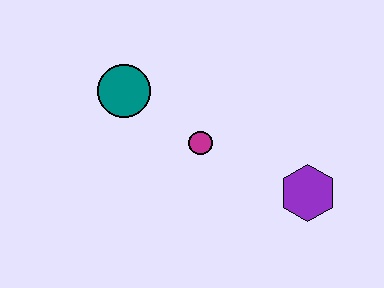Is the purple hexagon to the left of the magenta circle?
No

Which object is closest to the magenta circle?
The teal circle is closest to the magenta circle.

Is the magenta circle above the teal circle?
No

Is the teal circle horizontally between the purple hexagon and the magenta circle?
No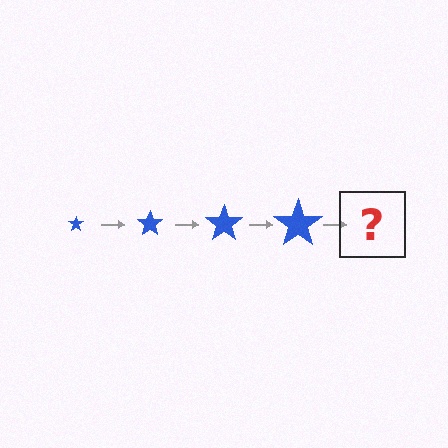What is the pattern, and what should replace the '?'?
The pattern is that the star gets progressively larger each step. The '?' should be a blue star, larger than the previous one.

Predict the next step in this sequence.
The next step is a blue star, larger than the previous one.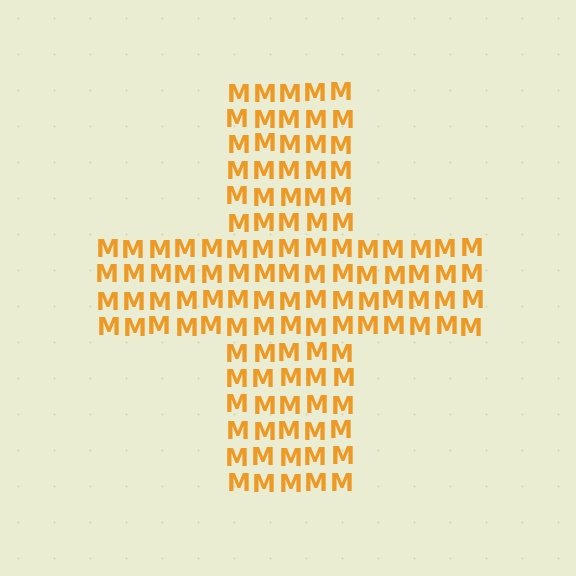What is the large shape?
The large shape is a cross.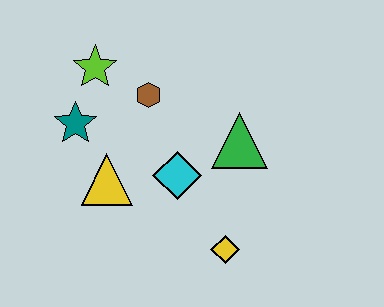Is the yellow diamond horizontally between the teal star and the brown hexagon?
No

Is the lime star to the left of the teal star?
No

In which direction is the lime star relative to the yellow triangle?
The lime star is above the yellow triangle.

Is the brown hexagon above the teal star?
Yes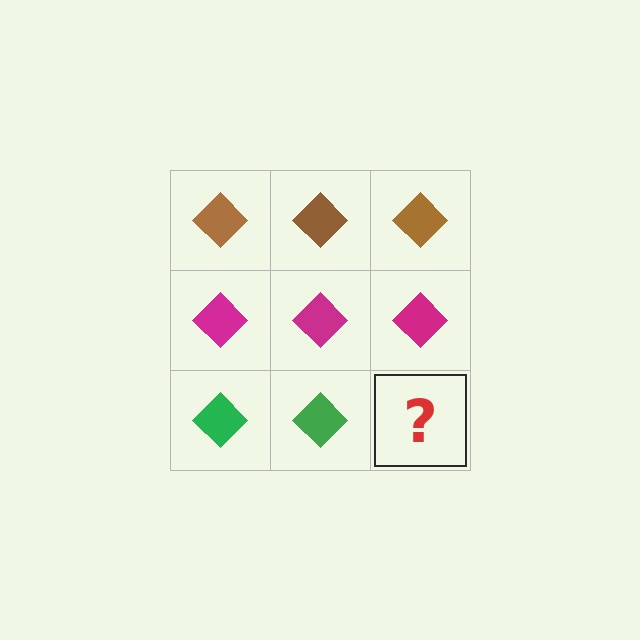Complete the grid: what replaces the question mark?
The question mark should be replaced with a green diamond.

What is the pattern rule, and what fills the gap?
The rule is that each row has a consistent color. The gap should be filled with a green diamond.